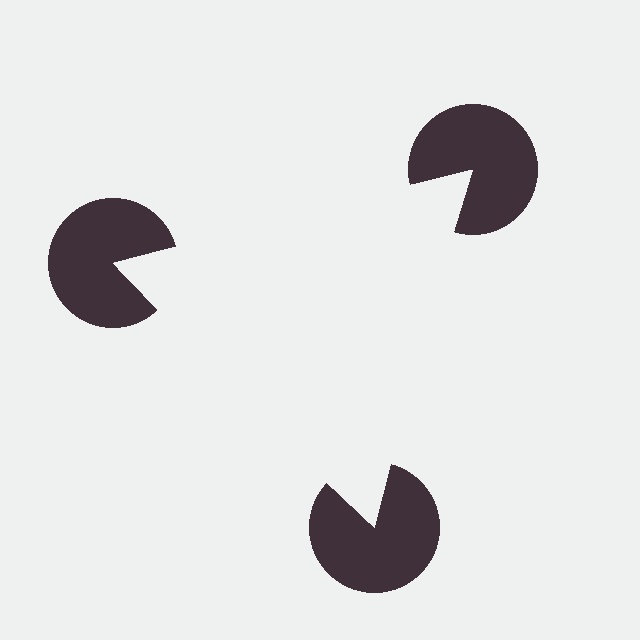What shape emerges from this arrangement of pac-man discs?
An illusory triangle — its edges are inferred from the aligned wedge cuts in the pac-man discs, not physically drawn.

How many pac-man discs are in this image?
There are 3 — one at each vertex of the illusory triangle.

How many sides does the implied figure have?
3 sides.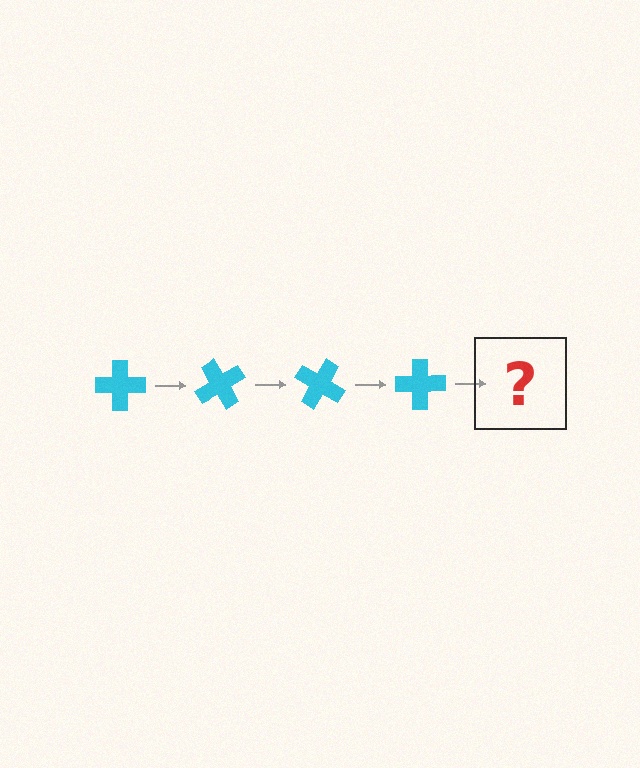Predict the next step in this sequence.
The next step is a cyan cross rotated 240 degrees.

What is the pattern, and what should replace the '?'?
The pattern is that the cross rotates 60 degrees each step. The '?' should be a cyan cross rotated 240 degrees.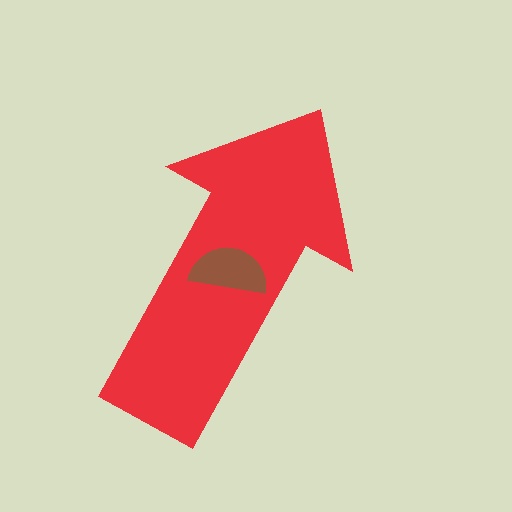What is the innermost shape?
The brown semicircle.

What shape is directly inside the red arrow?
The brown semicircle.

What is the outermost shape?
The red arrow.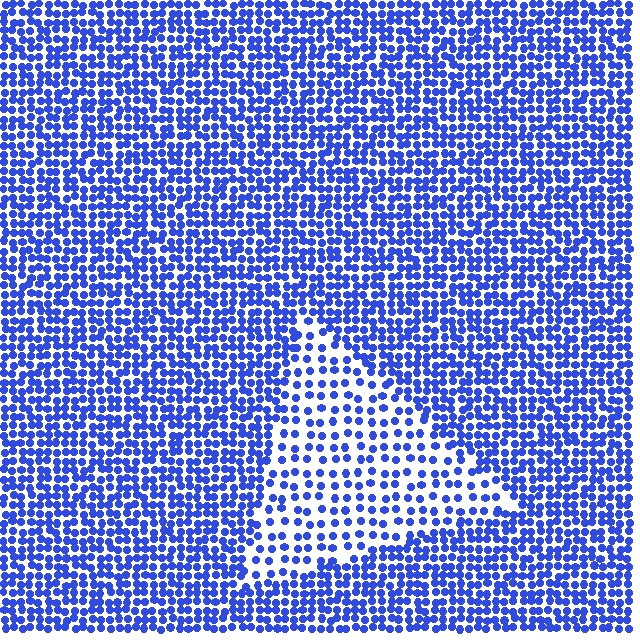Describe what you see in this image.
The image contains small blue elements arranged at two different densities. A triangle-shaped region is visible where the elements are less densely packed than the surrounding area.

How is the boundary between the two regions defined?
The boundary is defined by a change in element density (approximately 2.1x ratio). All elements are the same color, size, and shape.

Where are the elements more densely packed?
The elements are more densely packed outside the triangle boundary.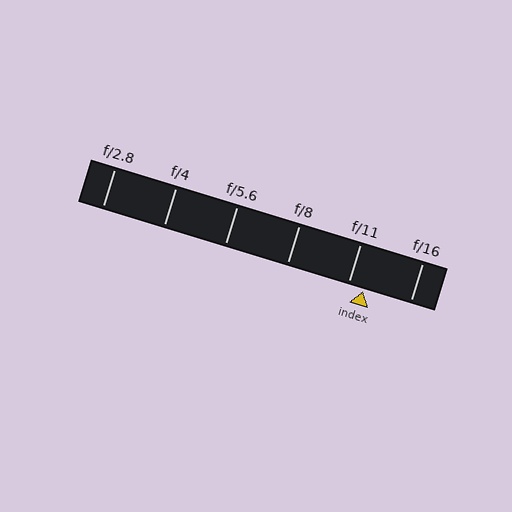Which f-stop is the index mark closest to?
The index mark is closest to f/11.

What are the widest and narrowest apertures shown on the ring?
The widest aperture shown is f/2.8 and the narrowest is f/16.